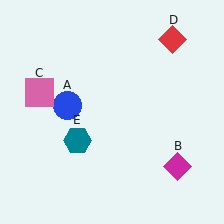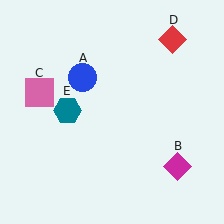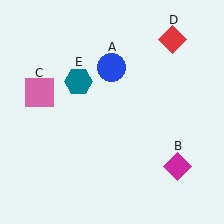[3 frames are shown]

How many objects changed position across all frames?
2 objects changed position: blue circle (object A), teal hexagon (object E).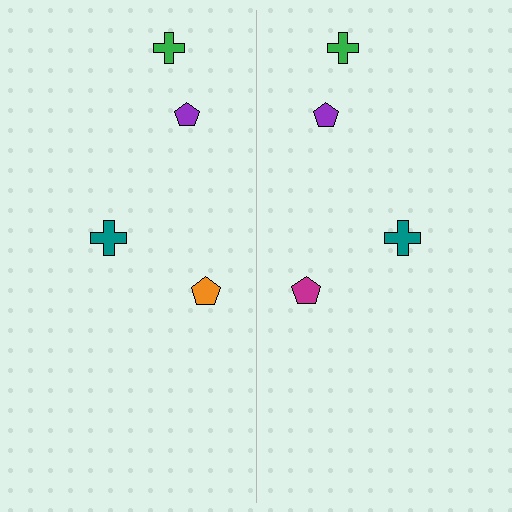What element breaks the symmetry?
The magenta pentagon on the right side breaks the symmetry — its mirror counterpart is orange.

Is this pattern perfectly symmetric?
No, the pattern is not perfectly symmetric. The magenta pentagon on the right side breaks the symmetry — its mirror counterpart is orange.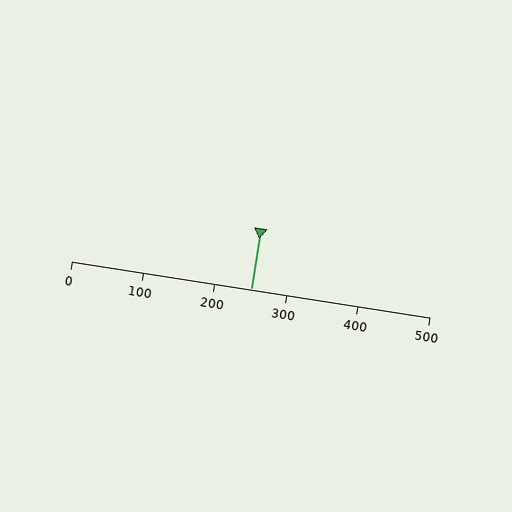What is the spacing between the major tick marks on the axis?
The major ticks are spaced 100 apart.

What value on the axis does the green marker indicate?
The marker indicates approximately 250.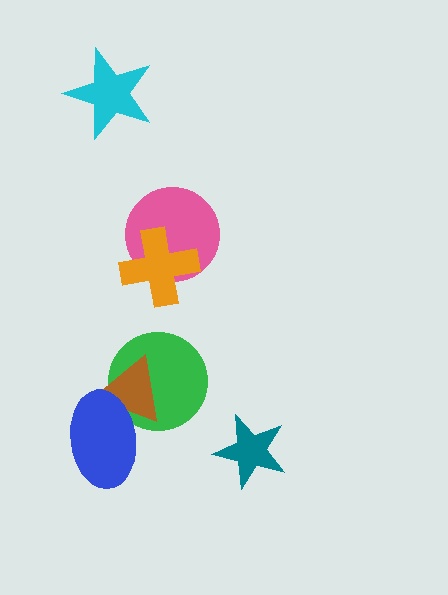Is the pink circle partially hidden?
Yes, it is partially covered by another shape.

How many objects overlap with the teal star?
0 objects overlap with the teal star.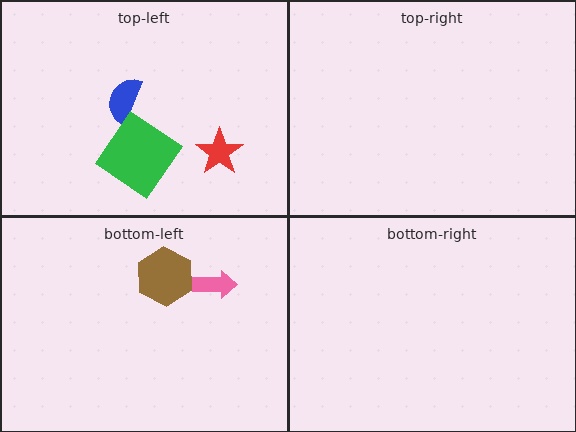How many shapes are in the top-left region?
3.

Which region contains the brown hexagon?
The bottom-left region.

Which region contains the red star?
The top-left region.